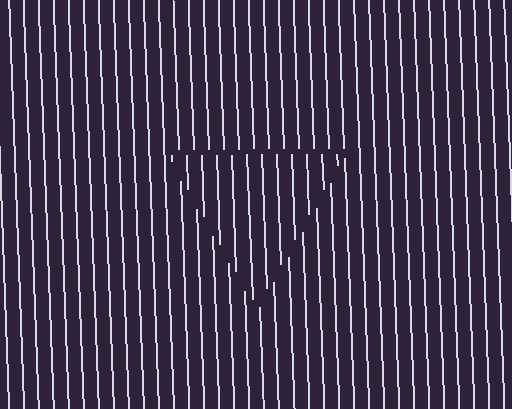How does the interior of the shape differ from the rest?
The interior of the shape contains the same grating, shifted by half a period — the contour is defined by the phase discontinuity where line-ends from the inner and outer gratings abut.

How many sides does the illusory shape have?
3 sides — the line-ends trace a triangle.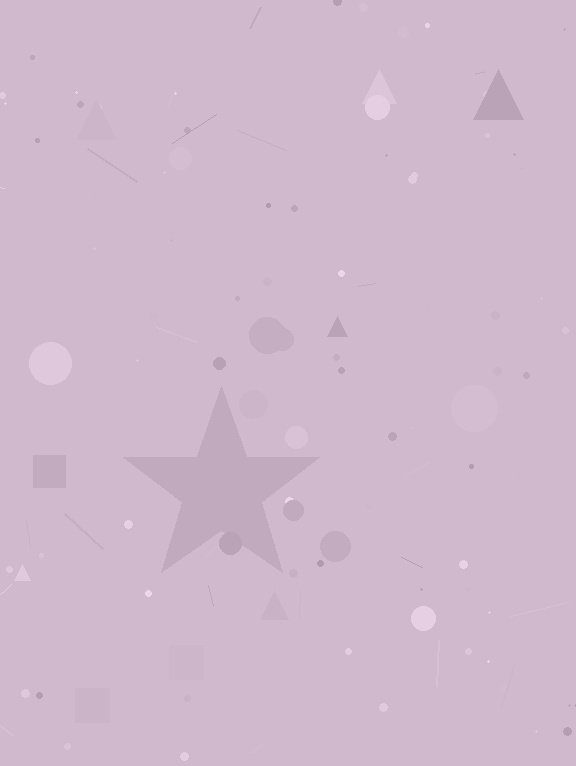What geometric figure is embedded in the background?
A star is embedded in the background.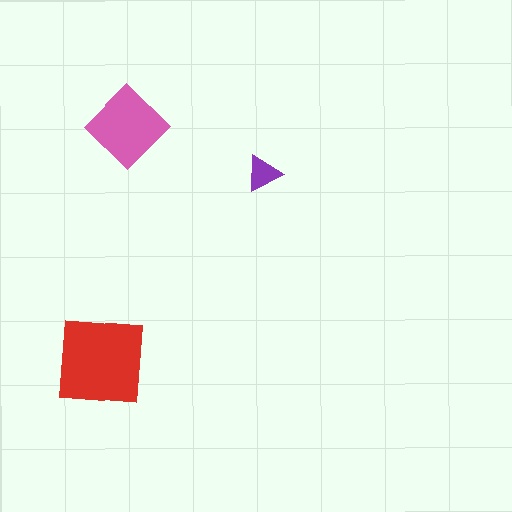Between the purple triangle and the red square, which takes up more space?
The red square.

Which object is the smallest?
The purple triangle.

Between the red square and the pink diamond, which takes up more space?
The red square.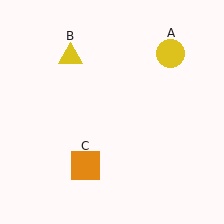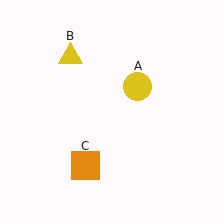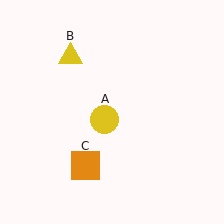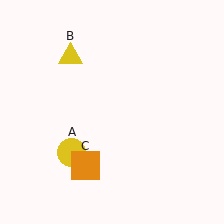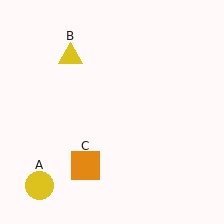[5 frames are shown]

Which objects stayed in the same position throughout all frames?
Yellow triangle (object B) and orange square (object C) remained stationary.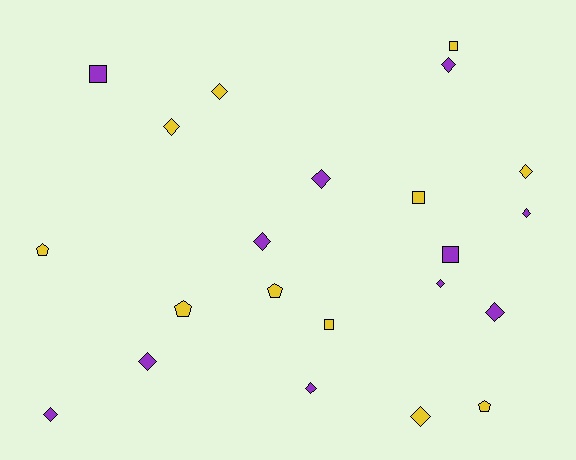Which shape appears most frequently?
Diamond, with 13 objects.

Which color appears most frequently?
Yellow, with 11 objects.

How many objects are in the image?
There are 22 objects.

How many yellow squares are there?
There are 3 yellow squares.